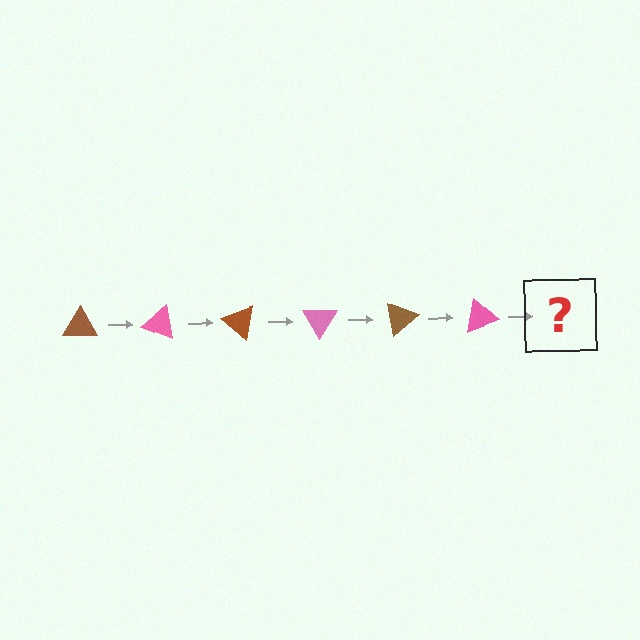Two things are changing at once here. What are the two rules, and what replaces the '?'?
The two rules are that it rotates 20 degrees each step and the color cycles through brown and pink. The '?' should be a brown triangle, rotated 120 degrees from the start.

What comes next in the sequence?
The next element should be a brown triangle, rotated 120 degrees from the start.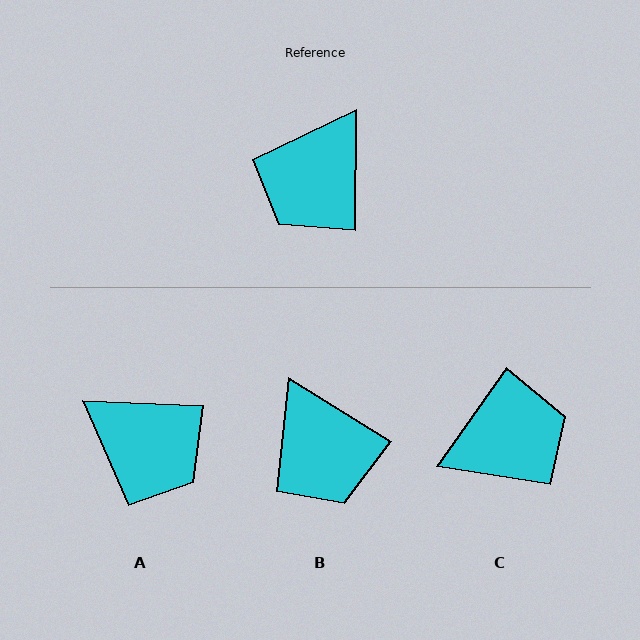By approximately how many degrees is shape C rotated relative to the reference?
Approximately 145 degrees counter-clockwise.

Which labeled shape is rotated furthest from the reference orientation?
C, about 145 degrees away.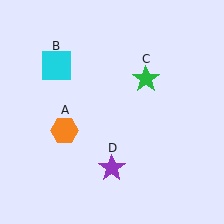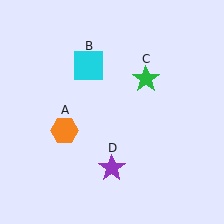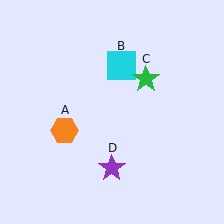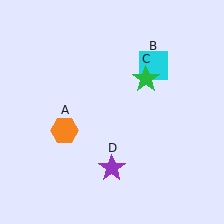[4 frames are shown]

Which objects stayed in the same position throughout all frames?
Orange hexagon (object A) and green star (object C) and purple star (object D) remained stationary.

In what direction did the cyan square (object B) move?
The cyan square (object B) moved right.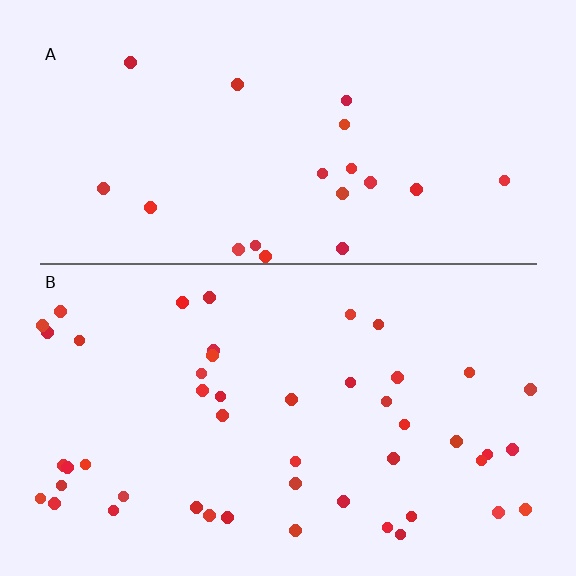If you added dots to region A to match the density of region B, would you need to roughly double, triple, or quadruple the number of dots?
Approximately double.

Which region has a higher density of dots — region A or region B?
B (the bottom).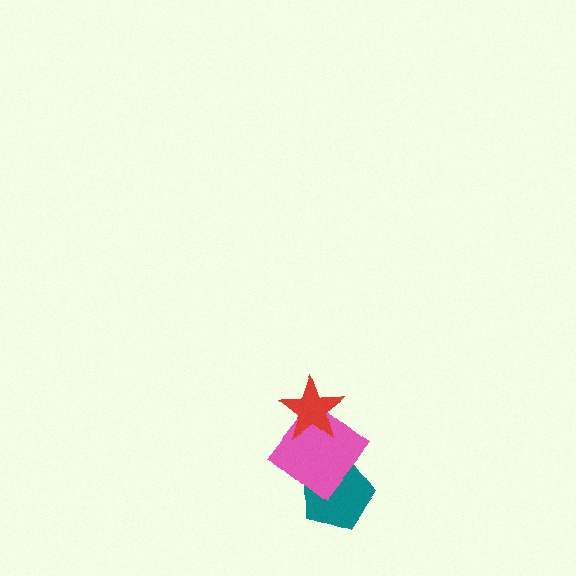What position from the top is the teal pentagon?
The teal pentagon is 3rd from the top.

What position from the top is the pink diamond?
The pink diamond is 2nd from the top.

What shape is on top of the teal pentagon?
The pink diamond is on top of the teal pentagon.